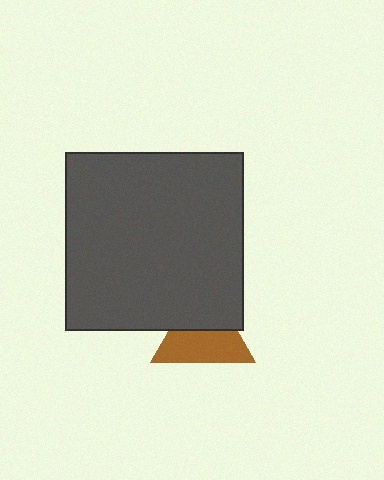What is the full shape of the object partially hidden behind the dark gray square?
The partially hidden object is a brown triangle.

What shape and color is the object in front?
The object in front is a dark gray square.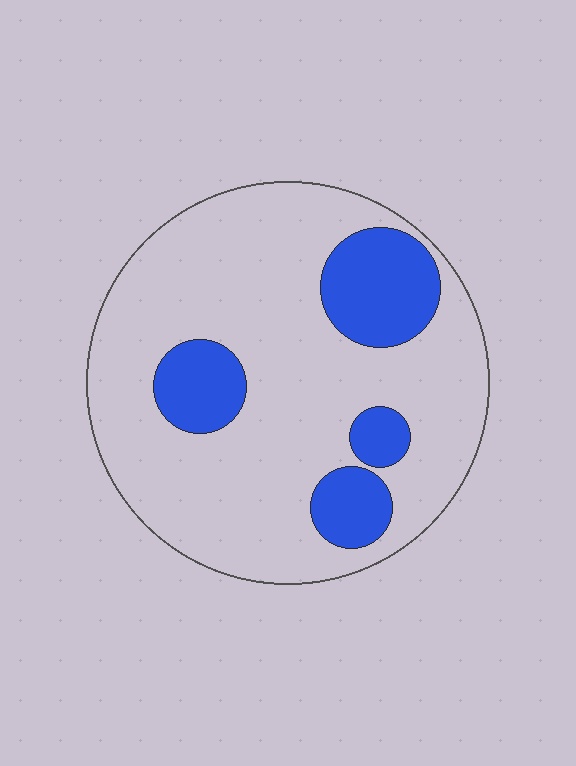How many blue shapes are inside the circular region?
4.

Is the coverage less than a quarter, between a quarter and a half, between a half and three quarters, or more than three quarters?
Less than a quarter.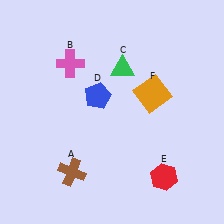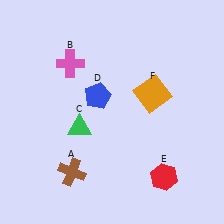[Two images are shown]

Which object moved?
The green triangle (C) moved down.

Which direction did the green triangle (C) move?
The green triangle (C) moved down.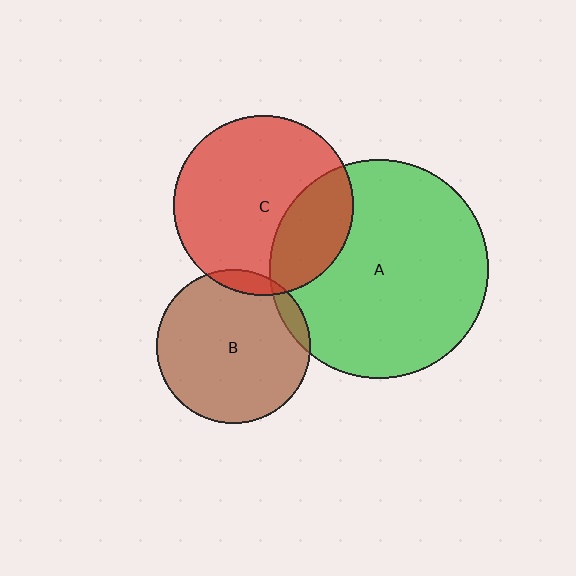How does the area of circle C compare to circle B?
Approximately 1.4 times.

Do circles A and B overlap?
Yes.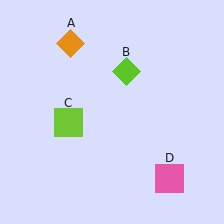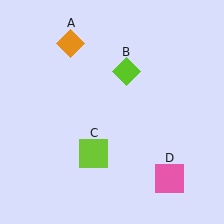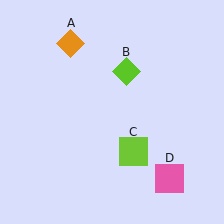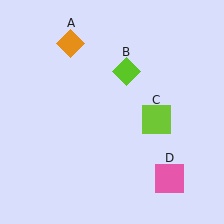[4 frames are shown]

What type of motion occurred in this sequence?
The lime square (object C) rotated counterclockwise around the center of the scene.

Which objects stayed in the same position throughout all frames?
Orange diamond (object A) and lime diamond (object B) and pink square (object D) remained stationary.